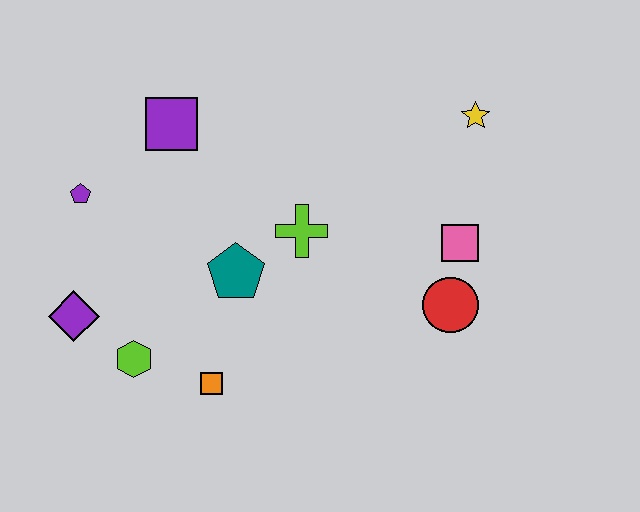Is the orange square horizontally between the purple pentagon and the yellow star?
Yes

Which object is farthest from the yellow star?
The purple diamond is farthest from the yellow star.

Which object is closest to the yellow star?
The pink square is closest to the yellow star.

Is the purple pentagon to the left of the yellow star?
Yes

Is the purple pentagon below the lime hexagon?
No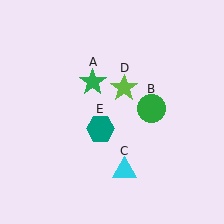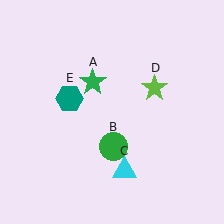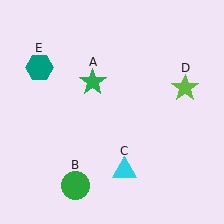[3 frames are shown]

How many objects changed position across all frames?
3 objects changed position: green circle (object B), lime star (object D), teal hexagon (object E).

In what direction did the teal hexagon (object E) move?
The teal hexagon (object E) moved up and to the left.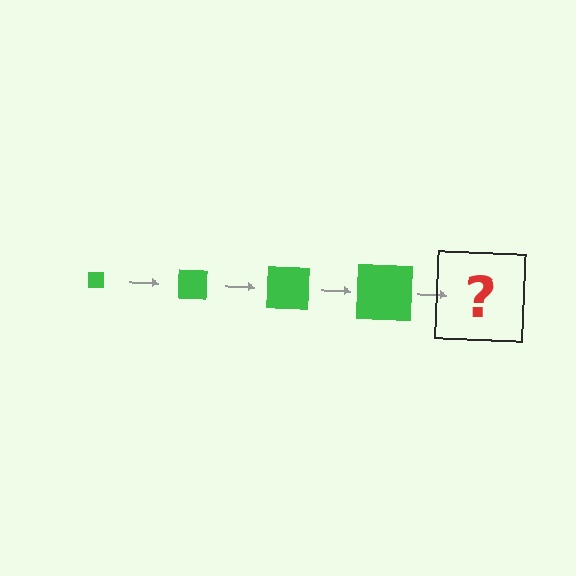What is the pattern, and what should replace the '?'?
The pattern is that the square gets progressively larger each step. The '?' should be a green square, larger than the previous one.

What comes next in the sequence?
The next element should be a green square, larger than the previous one.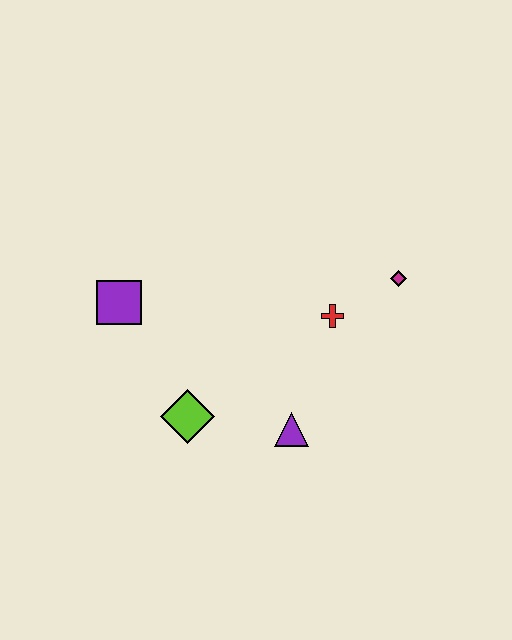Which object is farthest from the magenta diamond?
The purple square is farthest from the magenta diamond.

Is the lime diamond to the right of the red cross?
No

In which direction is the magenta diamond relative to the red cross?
The magenta diamond is to the right of the red cross.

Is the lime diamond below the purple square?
Yes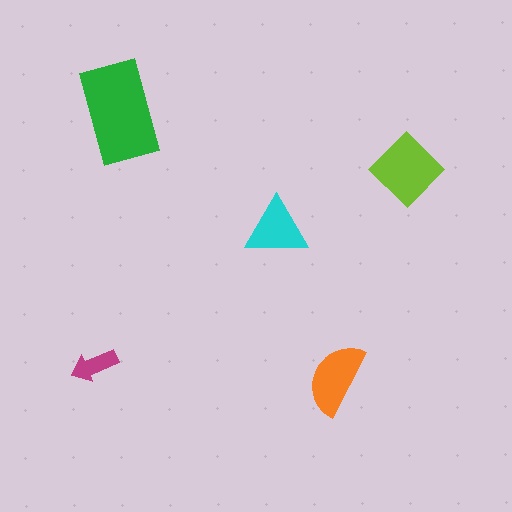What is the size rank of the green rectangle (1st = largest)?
1st.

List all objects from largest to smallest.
The green rectangle, the lime diamond, the orange semicircle, the cyan triangle, the magenta arrow.